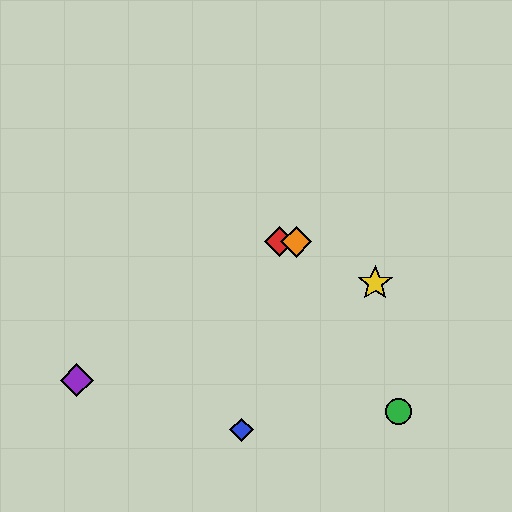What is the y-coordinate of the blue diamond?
The blue diamond is at y≈430.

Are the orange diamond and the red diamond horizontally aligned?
Yes, both are at y≈242.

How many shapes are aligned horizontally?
2 shapes (the red diamond, the orange diamond) are aligned horizontally.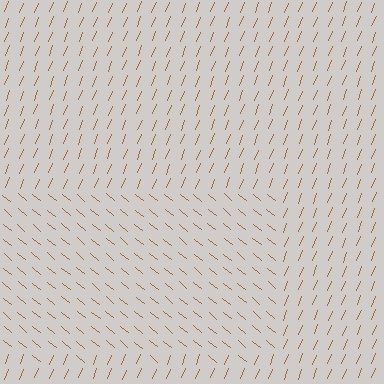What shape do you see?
I see a rectangle.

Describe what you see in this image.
The image is filled with small brown line segments. A rectangle region in the image has lines oriented differently from the surrounding lines, creating a visible texture boundary.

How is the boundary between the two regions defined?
The boundary is defined purely by a change in line orientation (approximately 72 degrees difference). All lines are the same color and thickness.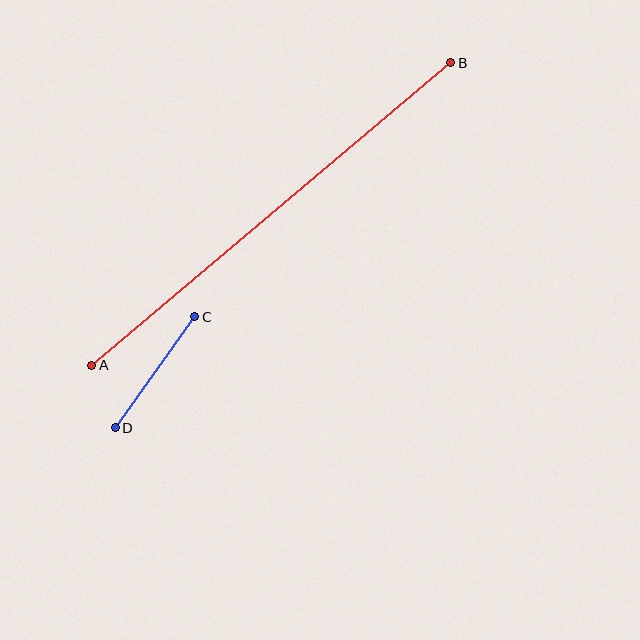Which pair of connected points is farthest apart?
Points A and B are farthest apart.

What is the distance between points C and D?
The distance is approximately 137 pixels.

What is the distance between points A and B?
The distance is approximately 469 pixels.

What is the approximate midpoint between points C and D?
The midpoint is at approximately (155, 372) pixels.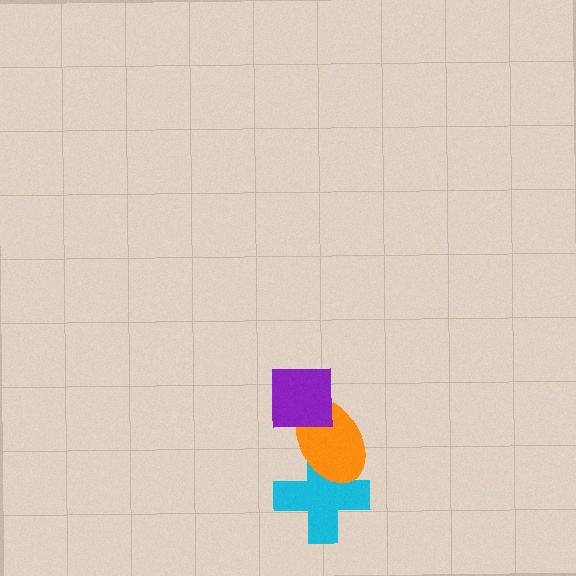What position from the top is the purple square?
The purple square is 1st from the top.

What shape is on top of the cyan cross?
The orange ellipse is on top of the cyan cross.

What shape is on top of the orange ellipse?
The purple square is on top of the orange ellipse.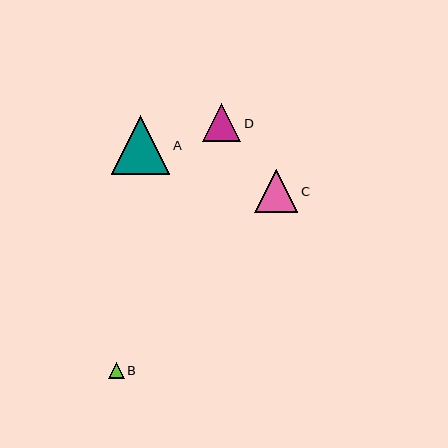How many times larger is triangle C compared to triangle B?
Triangle C is approximately 2.7 times the size of triangle B.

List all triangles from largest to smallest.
From largest to smallest: A, C, D, B.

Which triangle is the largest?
Triangle A is the largest with a size of approximately 59 pixels.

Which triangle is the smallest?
Triangle B is the smallest with a size of approximately 16 pixels.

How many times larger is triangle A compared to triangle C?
Triangle A is approximately 1.4 times the size of triangle C.